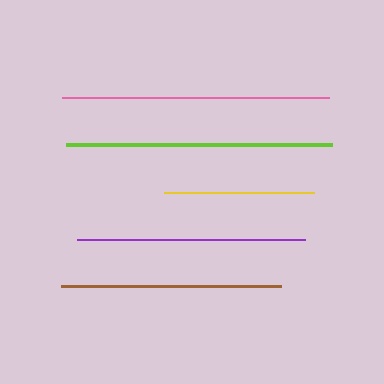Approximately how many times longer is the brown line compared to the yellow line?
The brown line is approximately 1.5 times the length of the yellow line.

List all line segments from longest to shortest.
From longest to shortest: pink, lime, purple, brown, yellow.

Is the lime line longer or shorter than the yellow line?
The lime line is longer than the yellow line.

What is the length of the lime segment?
The lime segment is approximately 266 pixels long.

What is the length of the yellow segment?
The yellow segment is approximately 151 pixels long.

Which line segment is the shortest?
The yellow line is the shortest at approximately 151 pixels.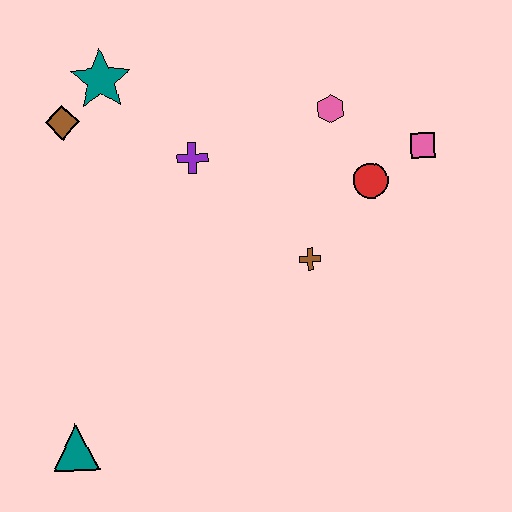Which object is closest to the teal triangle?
The brown cross is closest to the teal triangle.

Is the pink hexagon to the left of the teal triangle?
No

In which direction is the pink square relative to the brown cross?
The pink square is to the right of the brown cross.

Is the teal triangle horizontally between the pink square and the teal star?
No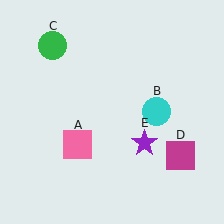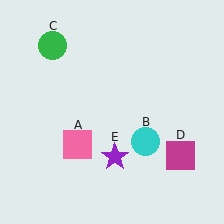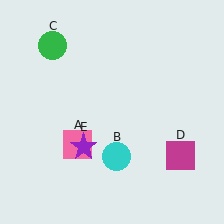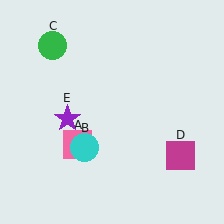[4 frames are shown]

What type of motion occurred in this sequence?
The cyan circle (object B), purple star (object E) rotated clockwise around the center of the scene.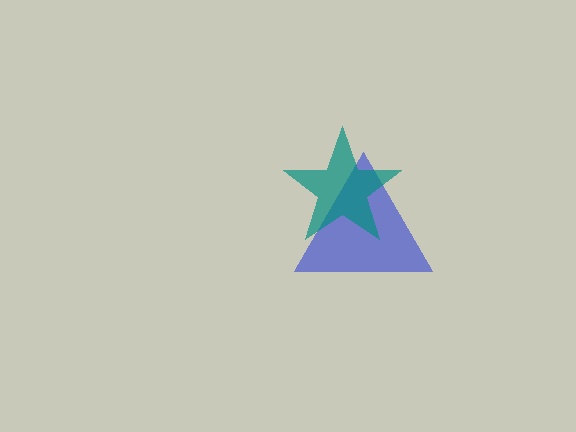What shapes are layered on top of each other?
The layered shapes are: a blue triangle, a teal star.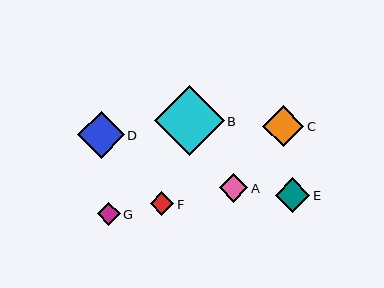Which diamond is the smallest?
Diamond G is the smallest with a size of approximately 23 pixels.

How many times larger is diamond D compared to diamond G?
Diamond D is approximately 2.0 times the size of diamond G.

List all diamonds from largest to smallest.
From largest to smallest: B, D, C, E, A, F, G.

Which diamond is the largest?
Diamond B is the largest with a size of approximately 70 pixels.